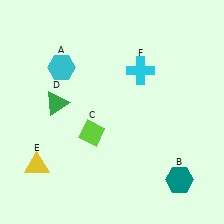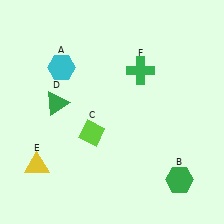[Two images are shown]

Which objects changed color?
B changed from teal to green. F changed from cyan to green.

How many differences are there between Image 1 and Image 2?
There are 2 differences between the two images.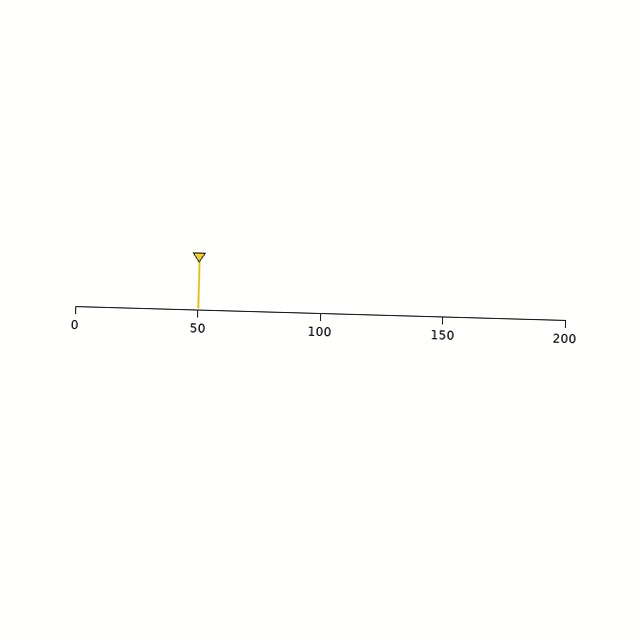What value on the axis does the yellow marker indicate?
The marker indicates approximately 50.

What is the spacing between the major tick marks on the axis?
The major ticks are spaced 50 apart.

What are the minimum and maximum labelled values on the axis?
The axis runs from 0 to 200.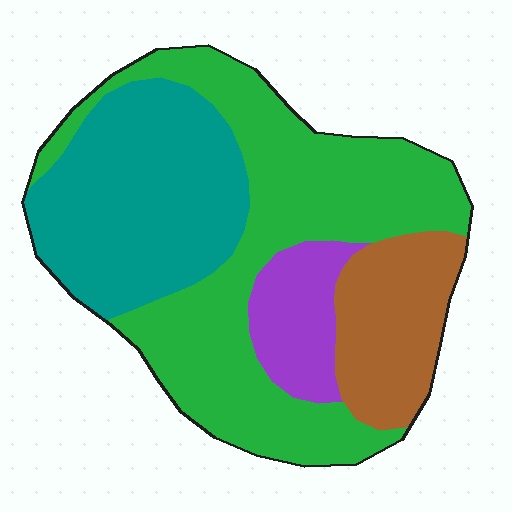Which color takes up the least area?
Purple, at roughly 10%.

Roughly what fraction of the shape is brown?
Brown takes up about one sixth (1/6) of the shape.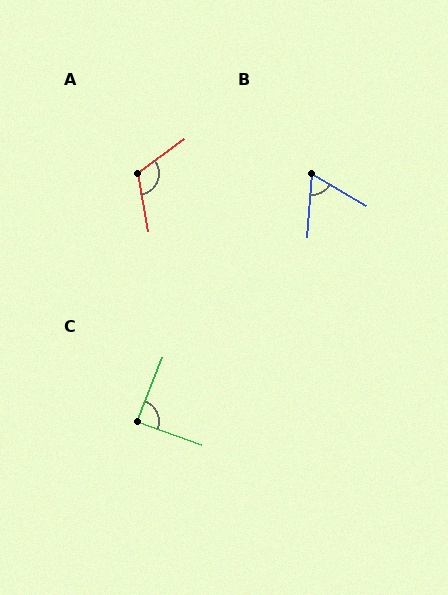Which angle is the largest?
A, at approximately 117 degrees.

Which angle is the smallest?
B, at approximately 63 degrees.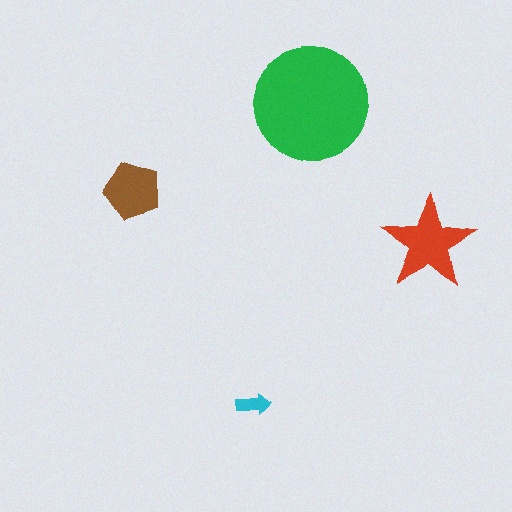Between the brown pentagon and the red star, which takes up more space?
The red star.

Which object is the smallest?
The cyan arrow.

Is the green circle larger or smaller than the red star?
Larger.